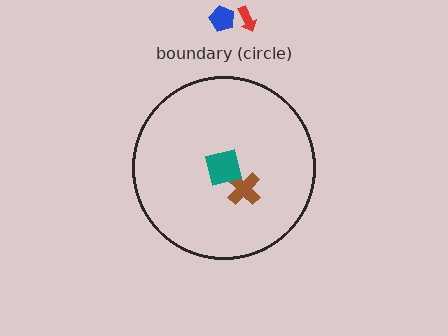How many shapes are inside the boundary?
2 inside, 2 outside.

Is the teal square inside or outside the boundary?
Inside.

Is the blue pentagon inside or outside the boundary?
Outside.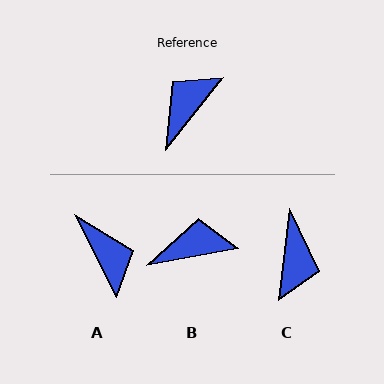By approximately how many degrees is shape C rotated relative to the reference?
Approximately 149 degrees clockwise.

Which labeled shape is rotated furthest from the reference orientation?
C, about 149 degrees away.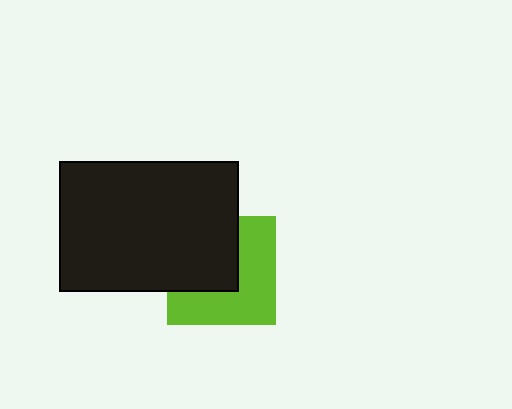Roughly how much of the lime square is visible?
About half of it is visible (roughly 54%).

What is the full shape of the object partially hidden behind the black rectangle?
The partially hidden object is a lime square.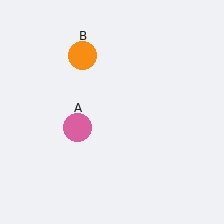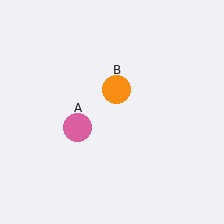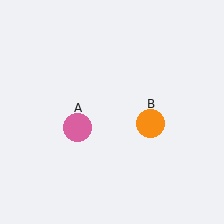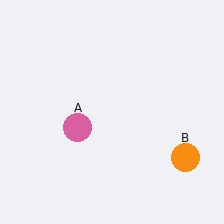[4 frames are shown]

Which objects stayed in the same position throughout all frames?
Pink circle (object A) remained stationary.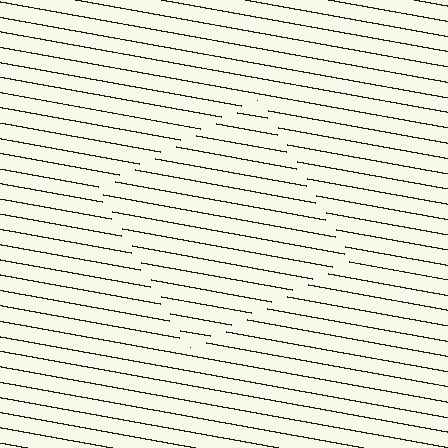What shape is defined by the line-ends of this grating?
An illusory square. The interior of the shape contains the same grating, shifted by half a period — the contour is defined by the phase discontinuity where line-ends from the inner and outer gratings abut.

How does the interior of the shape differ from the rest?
The interior of the shape contains the same grating, shifted by half a period — the contour is defined by the phase discontinuity where line-ends from the inner and outer gratings abut.